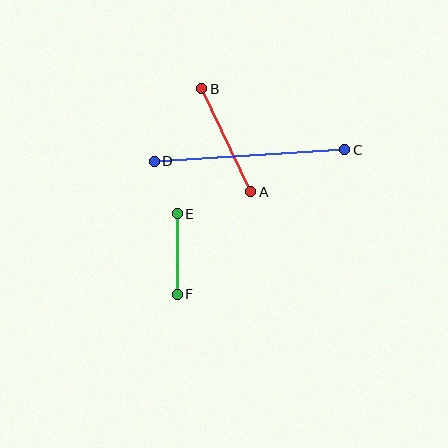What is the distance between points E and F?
The distance is approximately 81 pixels.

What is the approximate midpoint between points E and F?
The midpoint is at approximately (177, 254) pixels.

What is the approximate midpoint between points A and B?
The midpoint is at approximately (226, 140) pixels.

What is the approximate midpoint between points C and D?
The midpoint is at approximately (250, 156) pixels.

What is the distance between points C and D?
The distance is approximately 191 pixels.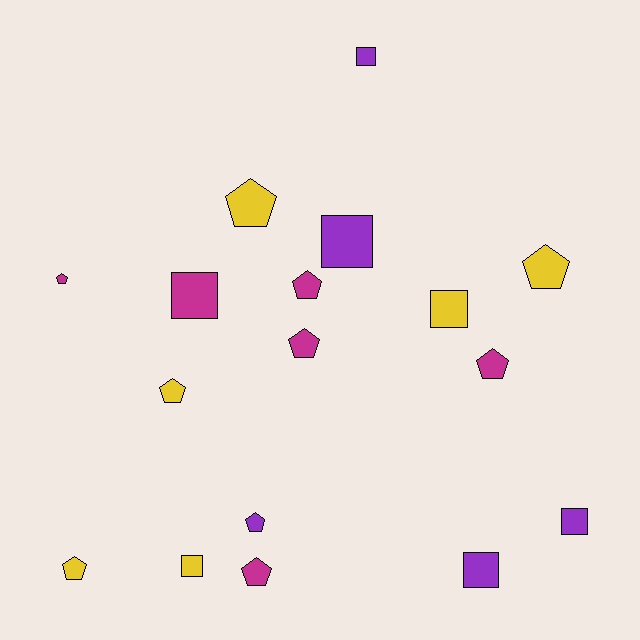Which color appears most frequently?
Magenta, with 6 objects.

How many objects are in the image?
There are 17 objects.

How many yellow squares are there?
There are 2 yellow squares.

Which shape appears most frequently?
Pentagon, with 10 objects.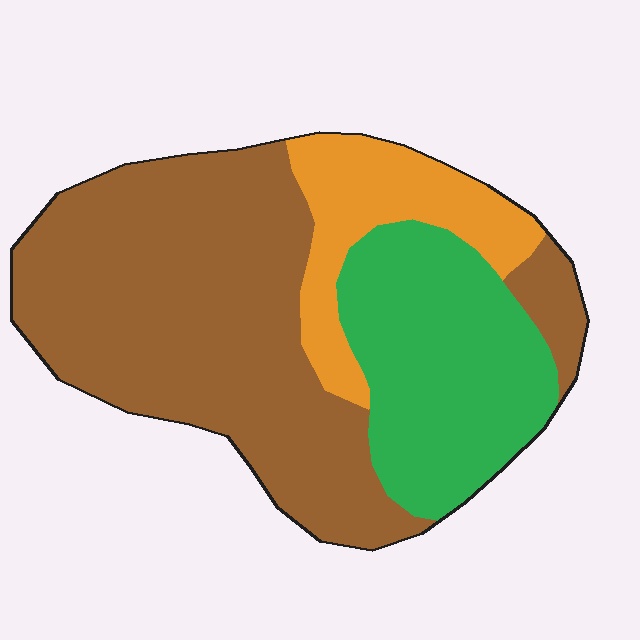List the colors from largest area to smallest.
From largest to smallest: brown, green, orange.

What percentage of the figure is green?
Green takes up about one quarter (1/4) of the figure.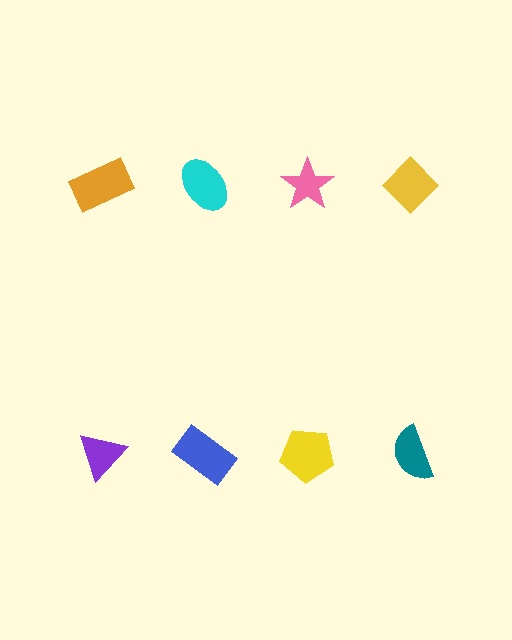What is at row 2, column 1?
A purple triangle.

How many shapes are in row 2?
4 shapes.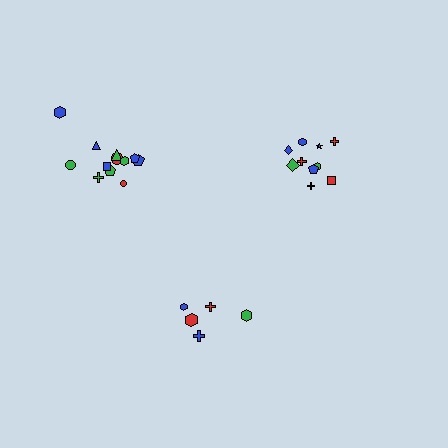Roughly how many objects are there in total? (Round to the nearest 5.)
Roughly 25 objects in total.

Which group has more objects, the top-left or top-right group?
The top-left group.